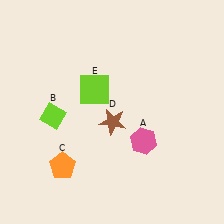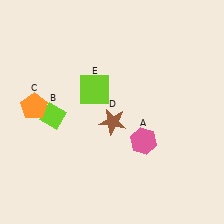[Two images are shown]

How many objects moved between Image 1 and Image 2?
1 object moved between the two images.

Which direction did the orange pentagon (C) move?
The orange pentagon (C) moved up.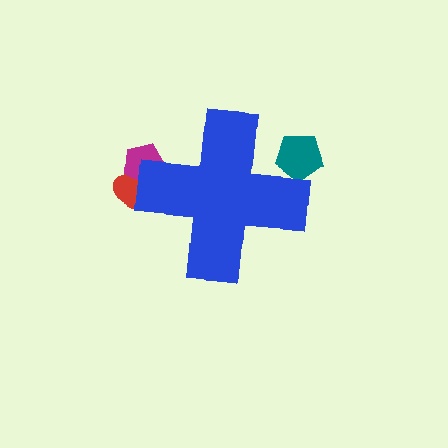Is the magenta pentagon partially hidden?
Yes, the magenta pentagon is partially hidden behind the blue cross.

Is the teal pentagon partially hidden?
Yes, the teal pentagon is partially hidden behind the blue cross.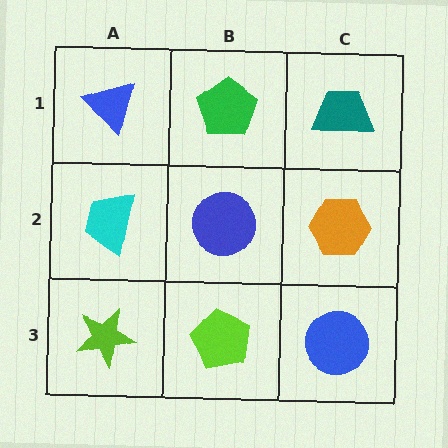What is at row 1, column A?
A blue triangle.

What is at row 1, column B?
A green pentagon.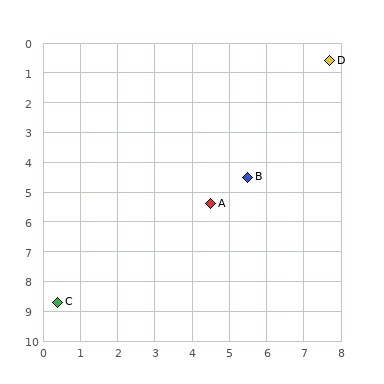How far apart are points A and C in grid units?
Points A and C are about 5.3 grid units apart.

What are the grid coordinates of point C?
Point C is at approximately (0.4, 8.7).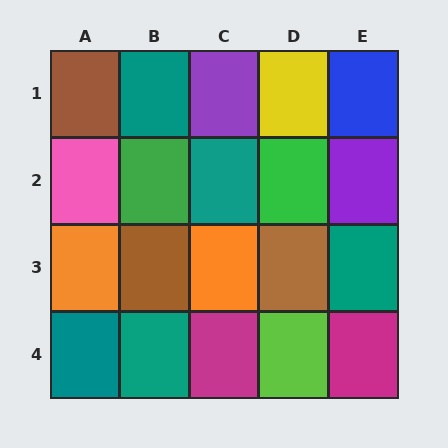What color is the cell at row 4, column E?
Magenta.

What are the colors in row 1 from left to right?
Brown, teal, purple, yellow, blue.